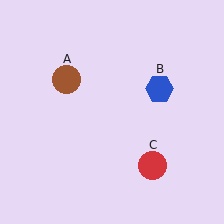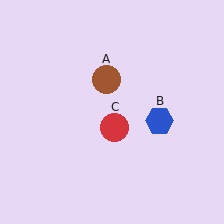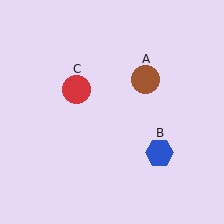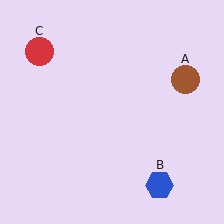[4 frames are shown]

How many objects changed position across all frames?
3 objects changed position: brown circle (object A), blue hexagon (object B), red circle (object C).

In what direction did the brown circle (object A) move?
The brown circle (object A) moved right.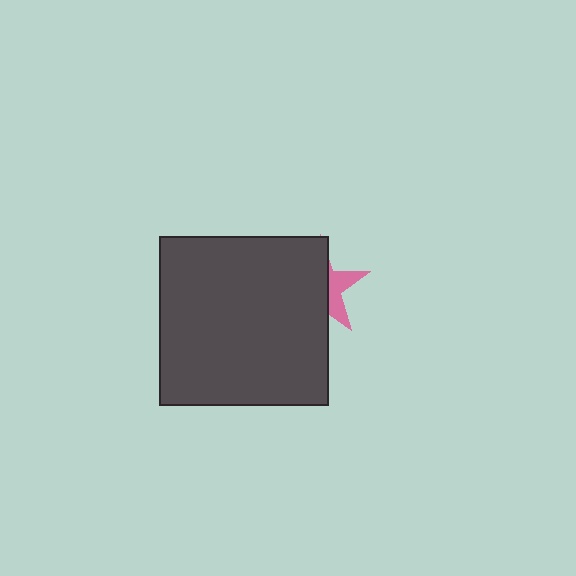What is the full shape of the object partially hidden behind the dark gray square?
The partially hidden object is a pink star.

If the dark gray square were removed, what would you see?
You would see the complete pink star.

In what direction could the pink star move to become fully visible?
The pink star could move right. That would shift it out from behind the dark gray square entirely.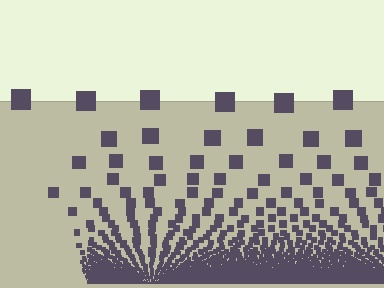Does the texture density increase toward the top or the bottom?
Density increases toward the bottom.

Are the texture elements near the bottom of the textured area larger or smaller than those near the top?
Smaller. The gradient is inverted — elements near the bottom are smaller and denser.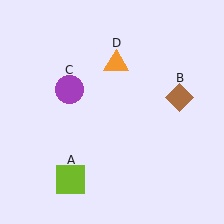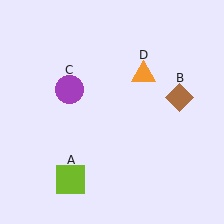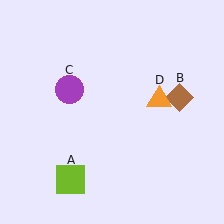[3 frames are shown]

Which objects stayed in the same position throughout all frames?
Lime square (object A) and brown diamond (object B) and purple circle (object C) remained stationary.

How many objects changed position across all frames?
1 object changed position: orange triangle (object D).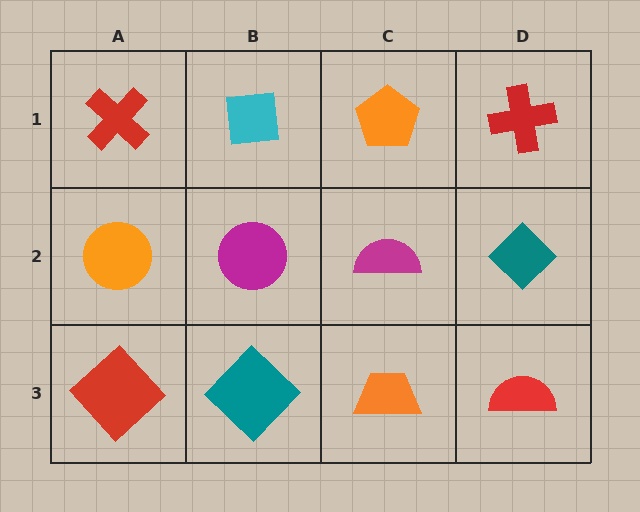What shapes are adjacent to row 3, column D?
A teal diamond (row 2, column D), an orange trapezoid (row 3, column C).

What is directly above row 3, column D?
A teal diamond.